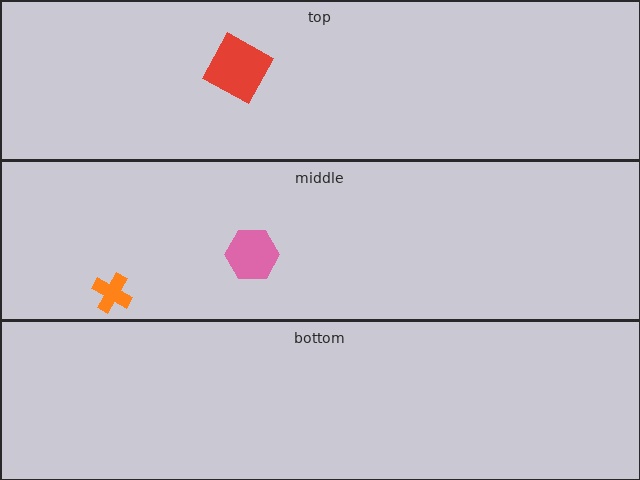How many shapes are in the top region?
1.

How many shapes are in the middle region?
2.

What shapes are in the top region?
The red square.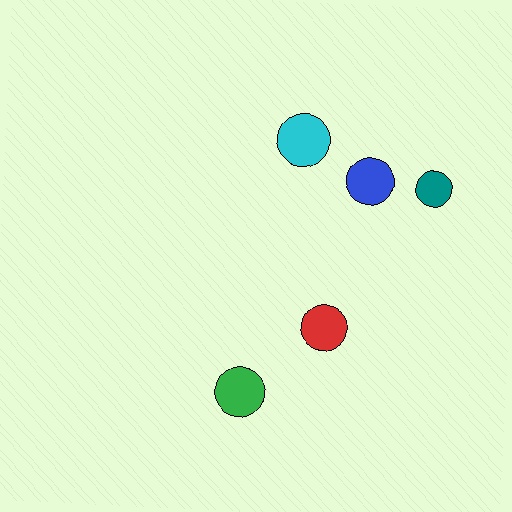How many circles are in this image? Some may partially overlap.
There are 5 circles.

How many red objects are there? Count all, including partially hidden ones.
There is 1 red object.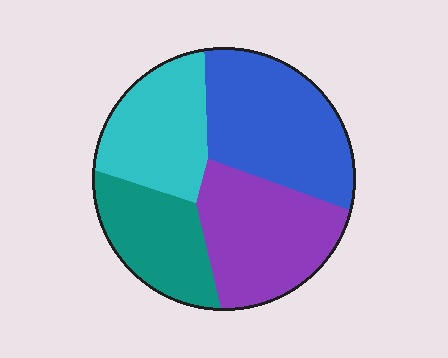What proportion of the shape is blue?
Blue covers 31% of the shape.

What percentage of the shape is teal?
Teal takes up less than a quarter of the shape.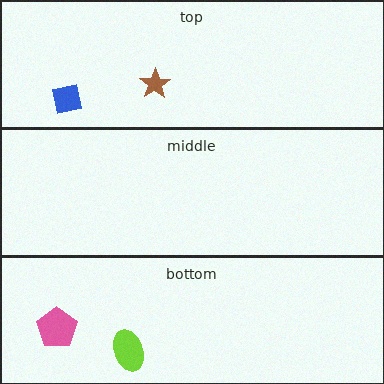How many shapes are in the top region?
2.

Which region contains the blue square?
The top region.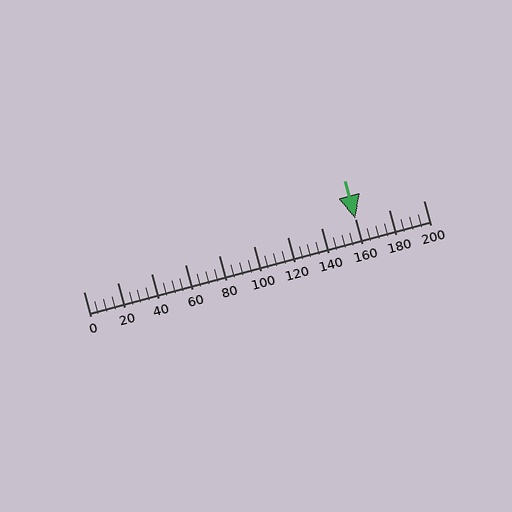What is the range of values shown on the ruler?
The ruler shows values from 0 to 200.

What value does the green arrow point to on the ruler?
The green arrow points to approximately 160.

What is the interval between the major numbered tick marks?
The major tick marks are spaced 20 units apart.